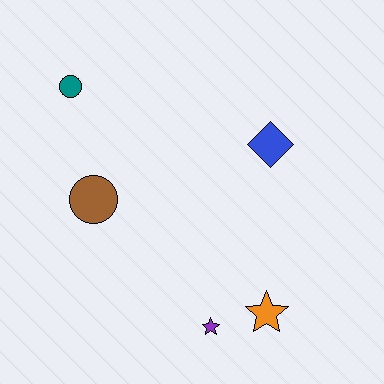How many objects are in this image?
There are 5 objects.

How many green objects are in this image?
There are no green objects.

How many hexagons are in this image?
There are no hexagons.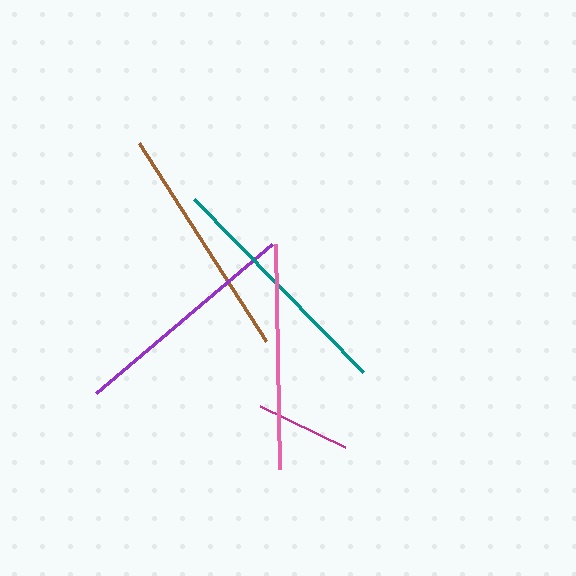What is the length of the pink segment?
The pink segment is approximately 225 pixels long.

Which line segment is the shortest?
The magenta line is the shortest at approximately 93 pixels.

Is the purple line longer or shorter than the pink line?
The purple line is longer than the pink line.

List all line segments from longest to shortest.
From longest to shortest: teal, brown, purple, pink, magenta.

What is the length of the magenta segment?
The magenta segment is approximately 93 pixels long.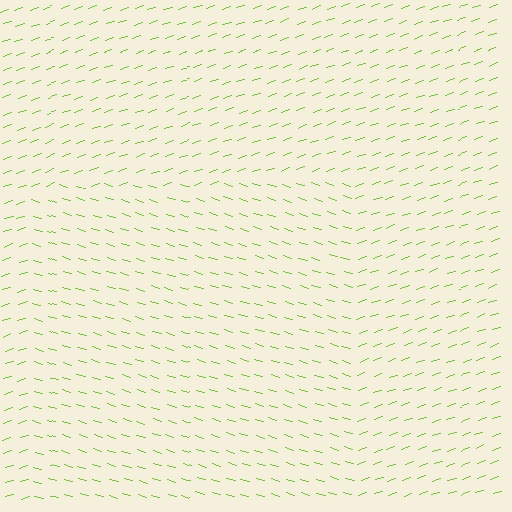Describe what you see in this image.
The image is filled with small lime line segments. A rectangle region in the image has lines oriented differently from the surrounding lines, creating a visible texture boundary.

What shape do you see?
I see a rectangle.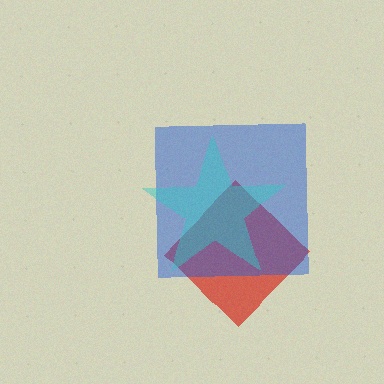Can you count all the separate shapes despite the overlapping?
Yes, there are 3 separate shapes.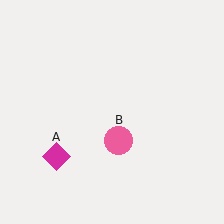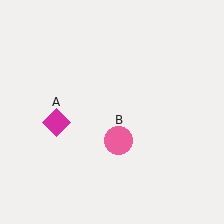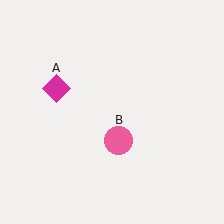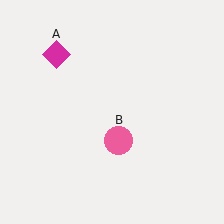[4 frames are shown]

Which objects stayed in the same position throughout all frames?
Pink circle (object B) remained stationary.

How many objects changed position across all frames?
1 object changed position: magenta diamond (object A).